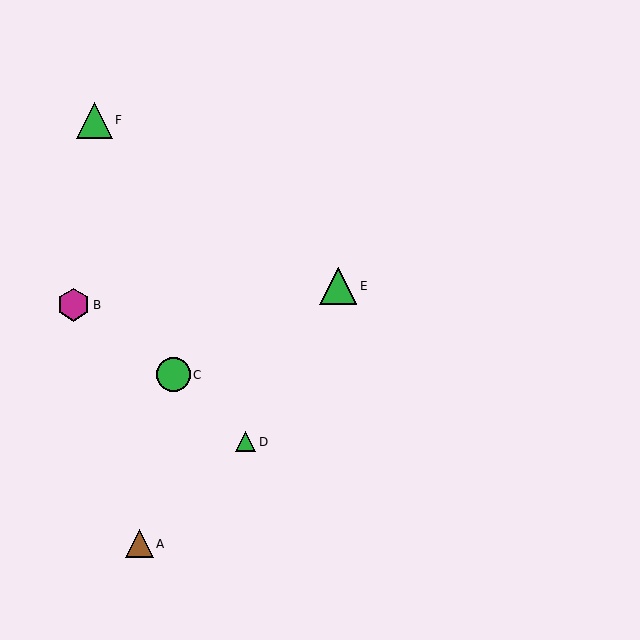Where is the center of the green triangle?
The center of the green triangle is at (246, 442).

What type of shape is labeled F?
Shape F is a green triangle.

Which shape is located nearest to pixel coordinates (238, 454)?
The green triangle (labeled D) at (246, 442) is nearest to that location.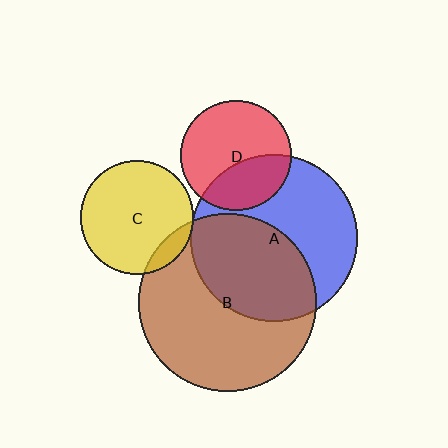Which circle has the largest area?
Circle B (brown).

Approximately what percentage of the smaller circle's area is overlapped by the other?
Approximately 45%.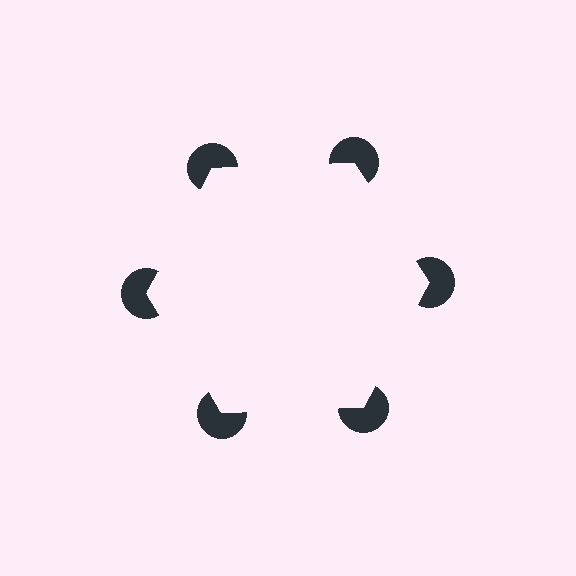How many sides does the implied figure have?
6 sides.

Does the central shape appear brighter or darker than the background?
It typically appears slightly brighter than the background, even though no actual brightness change is drawn.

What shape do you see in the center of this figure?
An illusory hexagon — its edges are inferred from the aligned wedge cuts in the pac-man discs, not physically drawn.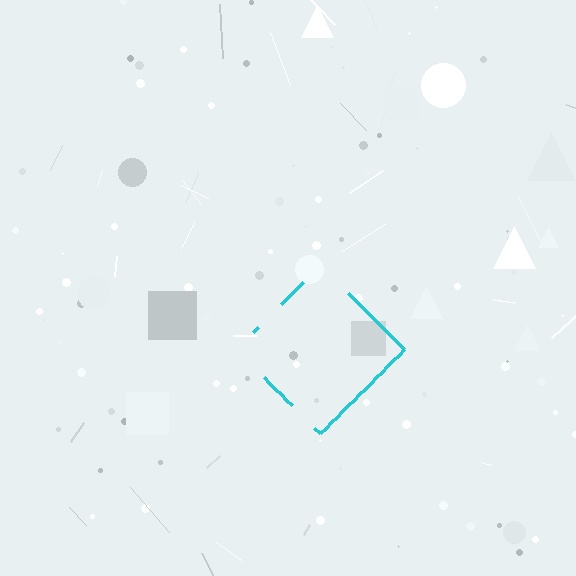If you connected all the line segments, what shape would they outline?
They would outline a diamond.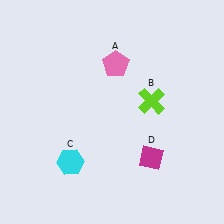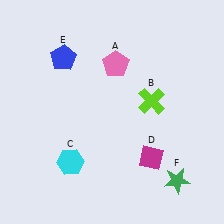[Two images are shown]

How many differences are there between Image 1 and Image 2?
There are 2 differences between the two images.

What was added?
A blue pentagon (E), a green star (F) were added in Image 2.